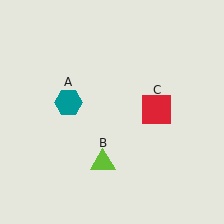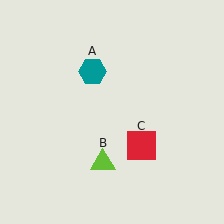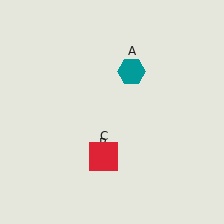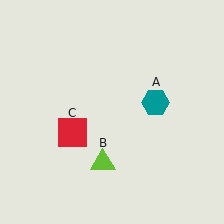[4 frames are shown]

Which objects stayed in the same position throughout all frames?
Lime triangle (object B) remained stationary.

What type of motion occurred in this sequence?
The teal hexagon (object A), red square (object C) rotated clockwise around the center of the scene.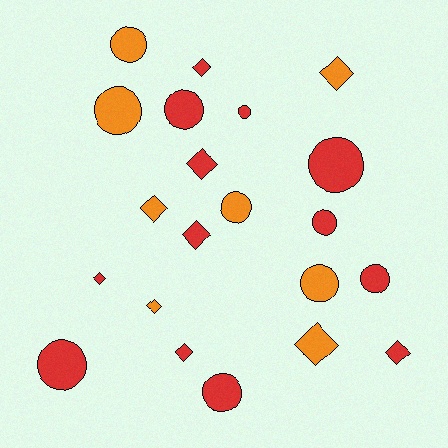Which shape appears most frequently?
Circle, with 11 objects.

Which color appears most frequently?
Red, with 13 objects.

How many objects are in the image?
There are 21 objects.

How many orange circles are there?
There are 4 orange circles.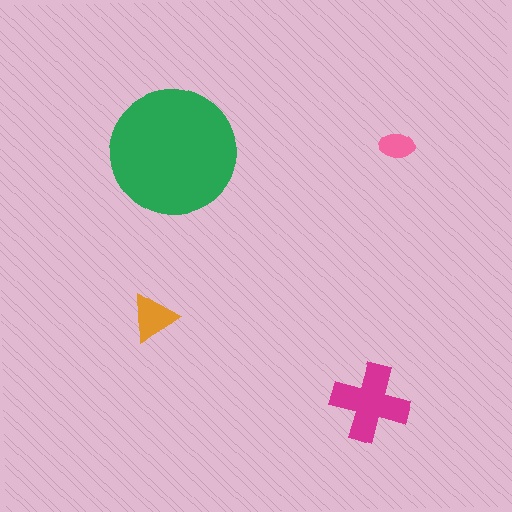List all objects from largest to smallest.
The green circle, the magenta cross, the orange triangle, the pink ellipse.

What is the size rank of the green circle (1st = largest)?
1st.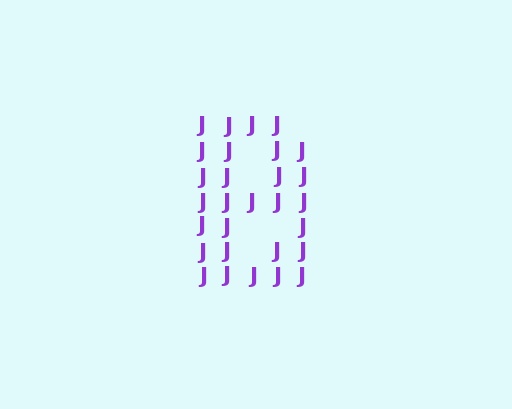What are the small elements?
The small elements are letter J's.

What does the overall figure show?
The overall figure shows the letter B.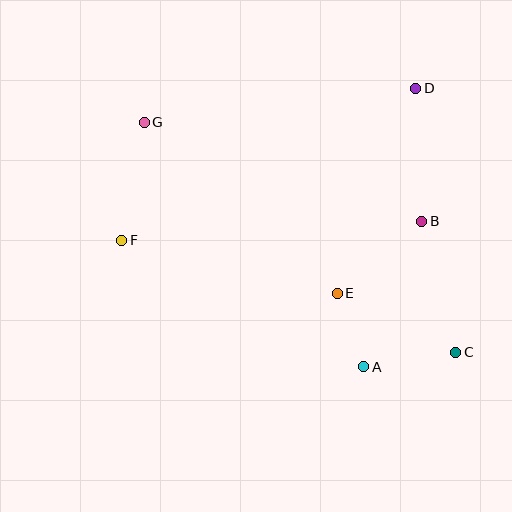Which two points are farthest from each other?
Points C and G are farthest from each other.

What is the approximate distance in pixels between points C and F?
The distance between C and F is approximately 352 pixels.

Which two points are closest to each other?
Points A and E are closest to each other.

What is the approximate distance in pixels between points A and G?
The distance between A and G is approximately 329 pixels.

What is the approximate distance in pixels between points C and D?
The distance between C and D is approximately 267 pixels.